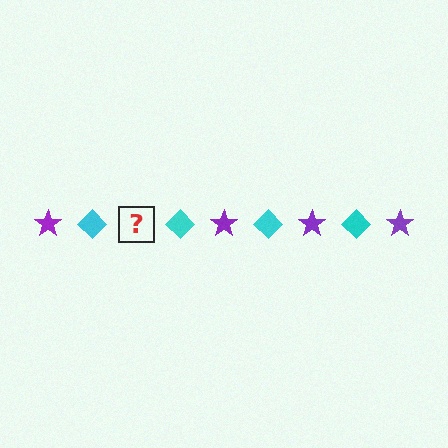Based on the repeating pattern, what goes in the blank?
The blank should be a purple star.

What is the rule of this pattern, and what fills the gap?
The rule is that the pattern alternates between purple star and cyan diamond. The gap should be filled with a purple star.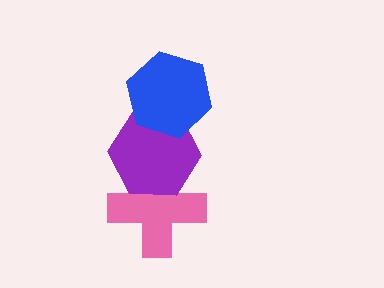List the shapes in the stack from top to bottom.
From top to bottom: the blue hexagon, the purple hexagon, the pink cross.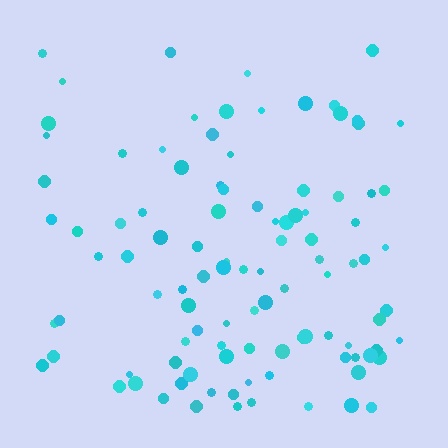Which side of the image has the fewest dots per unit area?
The top.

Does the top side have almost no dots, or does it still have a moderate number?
Still a moderate number, just noticeably fewer than the bottom.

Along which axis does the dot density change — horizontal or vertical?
Vertical.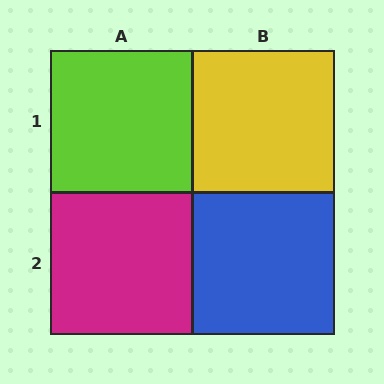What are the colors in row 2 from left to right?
Magenta, blue.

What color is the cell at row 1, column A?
Lime.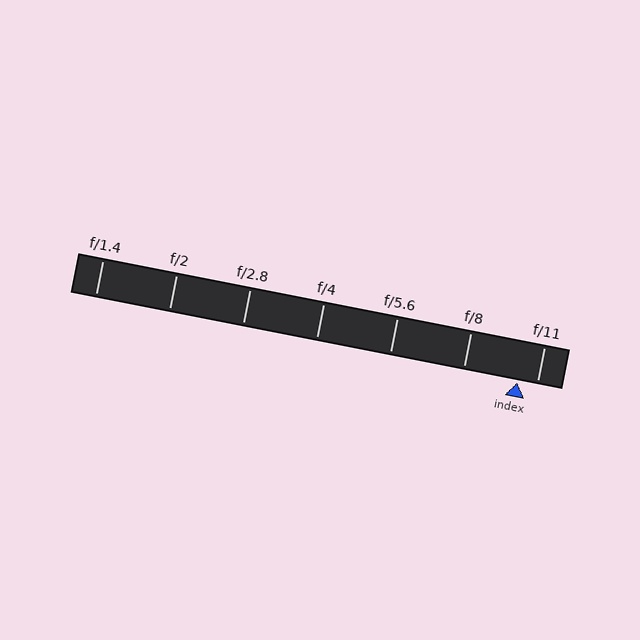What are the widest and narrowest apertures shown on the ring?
The widest aperture shown is f/1.4 and the narrowest is f/11.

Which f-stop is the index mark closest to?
The index mark is closest to f/11.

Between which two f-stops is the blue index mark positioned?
The index mark is between f/8 and f/11.